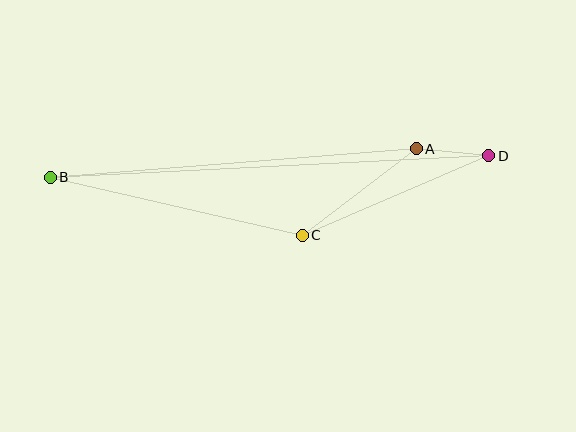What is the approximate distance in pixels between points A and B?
The distance between A and B is approximately 367 pixels.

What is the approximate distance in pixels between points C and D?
The distance between C and D is approximately 203 pixels.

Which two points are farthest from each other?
Points B and D are farthest from each other.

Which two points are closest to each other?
Points A and D are closest to each other.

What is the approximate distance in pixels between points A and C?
The distance between A and C is approximately 143 pixels.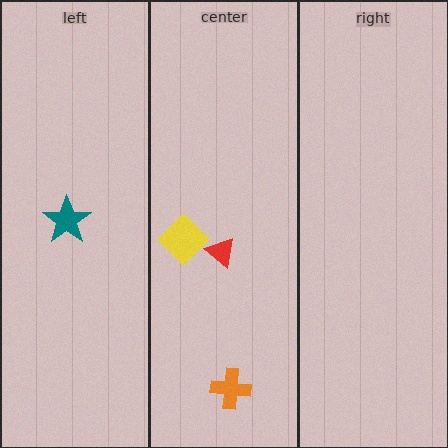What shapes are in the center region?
The orange cross, the yellow diamond, the red triangle.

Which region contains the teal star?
The left region.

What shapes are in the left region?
The teal star.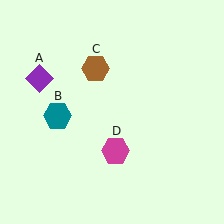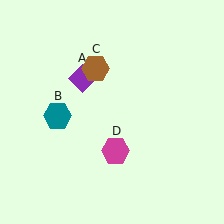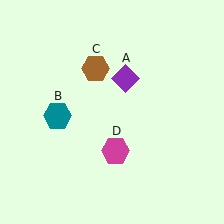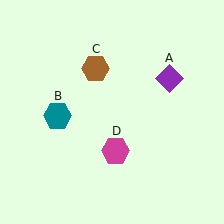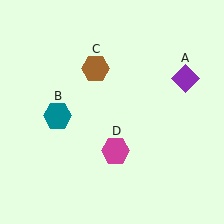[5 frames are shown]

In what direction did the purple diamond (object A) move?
The purple diamond (object A) moved right.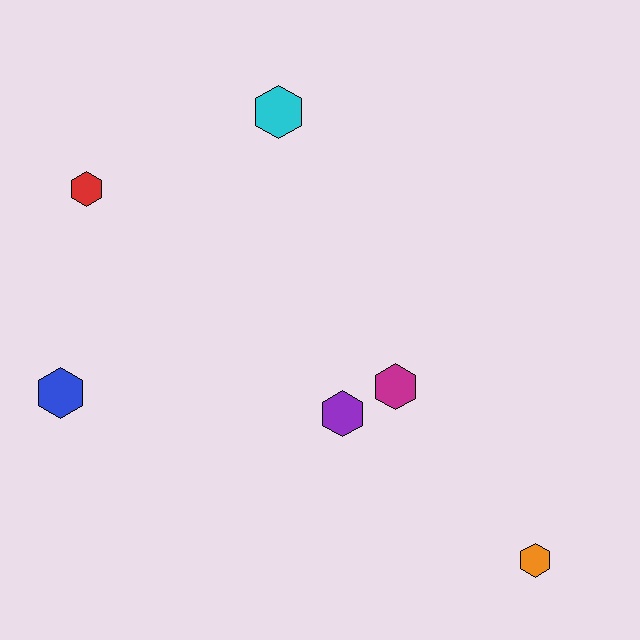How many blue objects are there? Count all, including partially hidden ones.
There is 1 blue object.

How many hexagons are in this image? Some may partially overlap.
There are 6 hexagons.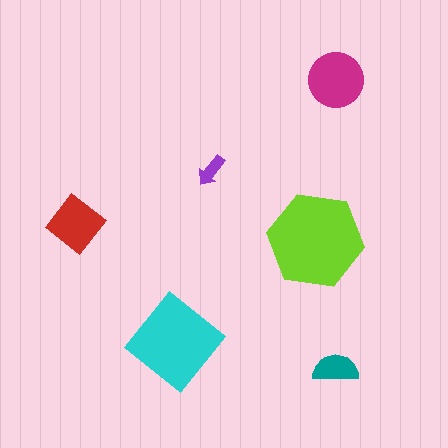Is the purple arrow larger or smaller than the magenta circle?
Smaller.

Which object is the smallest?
The purple arrow.